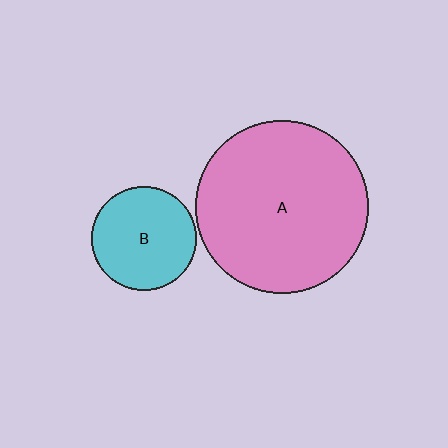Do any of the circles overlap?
No, none of the circles overlap.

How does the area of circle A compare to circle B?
Approximately 2.7 times.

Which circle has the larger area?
Circle A (pink).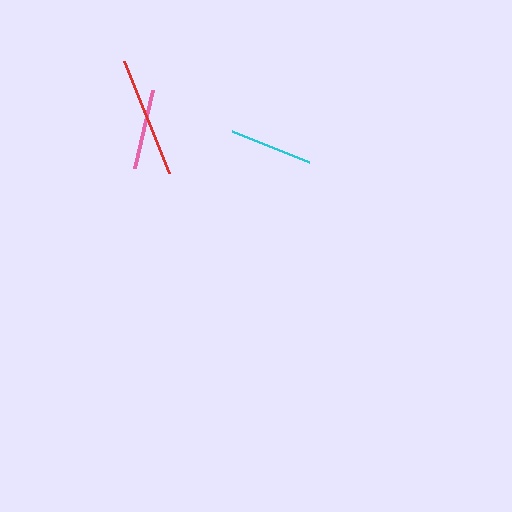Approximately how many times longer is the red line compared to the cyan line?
The red line is approximately 1.5 times the length of the cyan line.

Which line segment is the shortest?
The pink line is the shortest at approximately 80 pixels.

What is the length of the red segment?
The red segment is approximately 121 pixels long.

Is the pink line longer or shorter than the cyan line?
The cyan line is longer than the pink line.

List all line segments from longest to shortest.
From longest to shortest: red, cyan, pink.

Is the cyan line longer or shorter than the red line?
The red line is longer than the cyan line.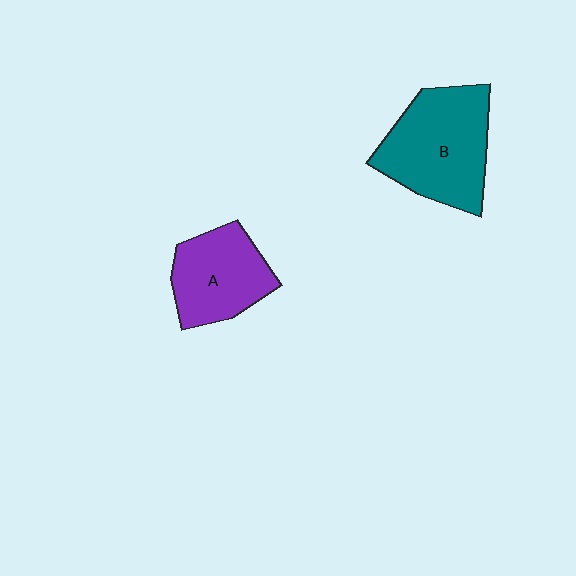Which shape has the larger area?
Shape B (teal).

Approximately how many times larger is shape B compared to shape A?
Approximately 1.4 times.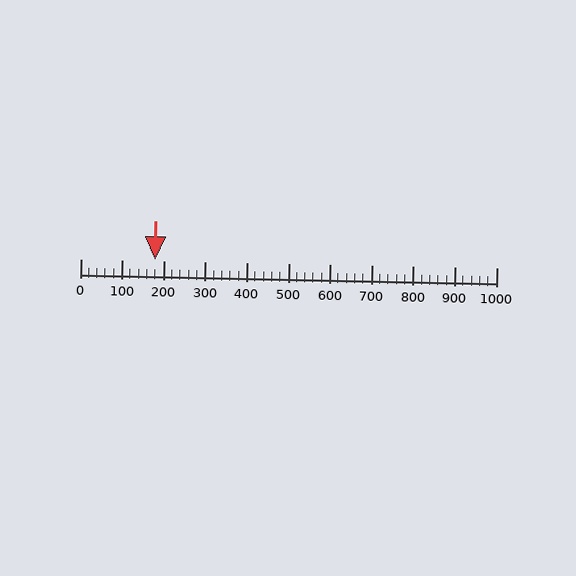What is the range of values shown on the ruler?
The ruler shows values from 0 to 1000.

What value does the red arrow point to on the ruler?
The red arrow points to approximately 180.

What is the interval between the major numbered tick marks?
The major tick marks are spaced 100 units apart.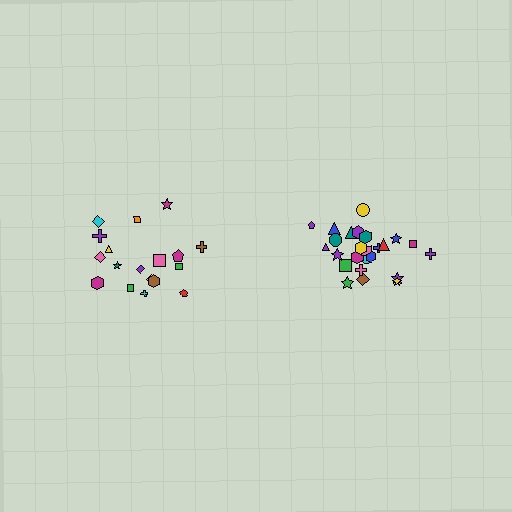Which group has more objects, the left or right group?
The right group.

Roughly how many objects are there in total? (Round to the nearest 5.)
Roughly 45 objects in total.